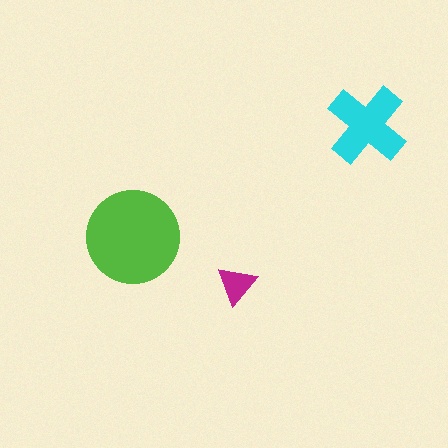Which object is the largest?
The lime circle.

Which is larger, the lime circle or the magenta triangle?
The lime circle.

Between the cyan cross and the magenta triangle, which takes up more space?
The cyan cross.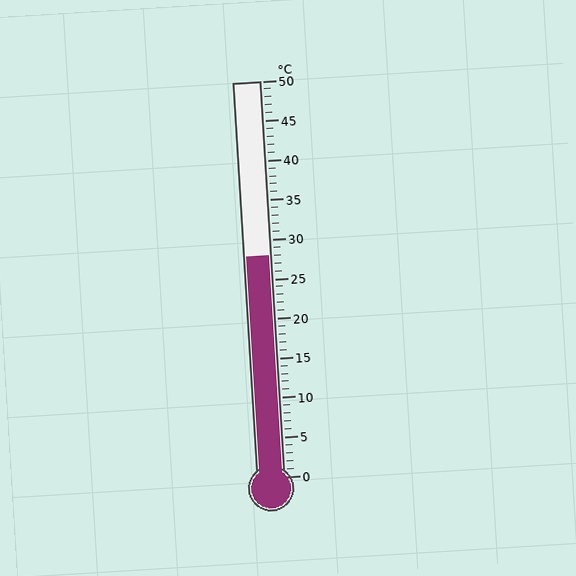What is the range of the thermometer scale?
The thermometer scale ranges from 0°C to 50°C.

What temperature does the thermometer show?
The thermometer shows approximately 28°C.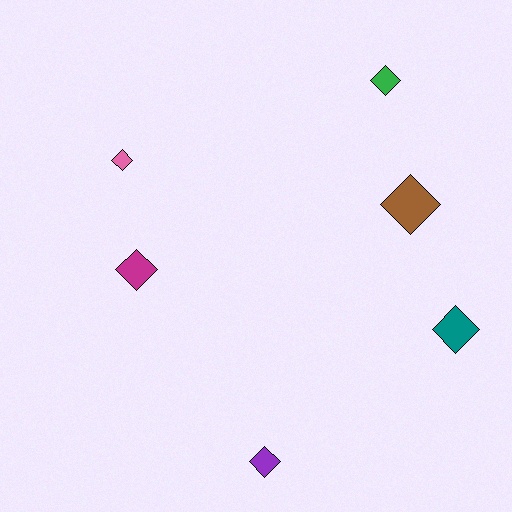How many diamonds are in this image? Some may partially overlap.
There are 6 diamonds.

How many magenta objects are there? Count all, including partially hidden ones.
There is 1 magenta object.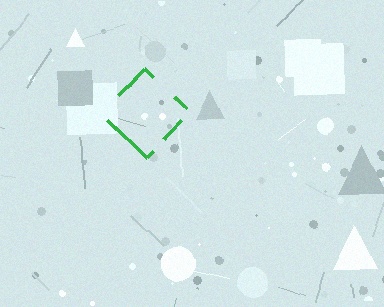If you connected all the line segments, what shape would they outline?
They would outline a diamond.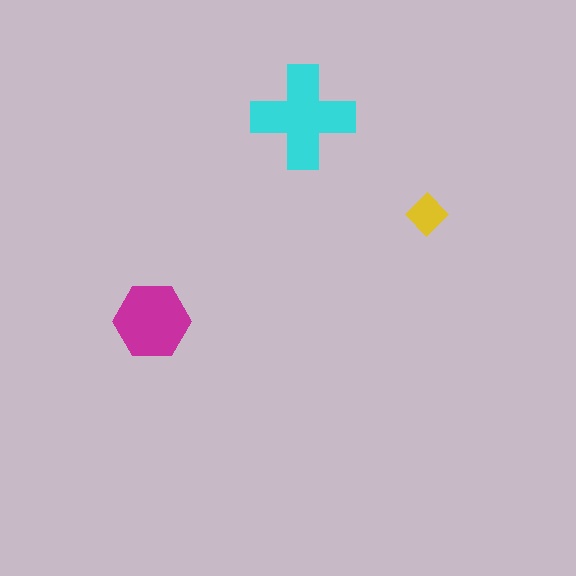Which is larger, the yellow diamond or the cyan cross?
The cyan cross.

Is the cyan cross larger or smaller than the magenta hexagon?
Larger.